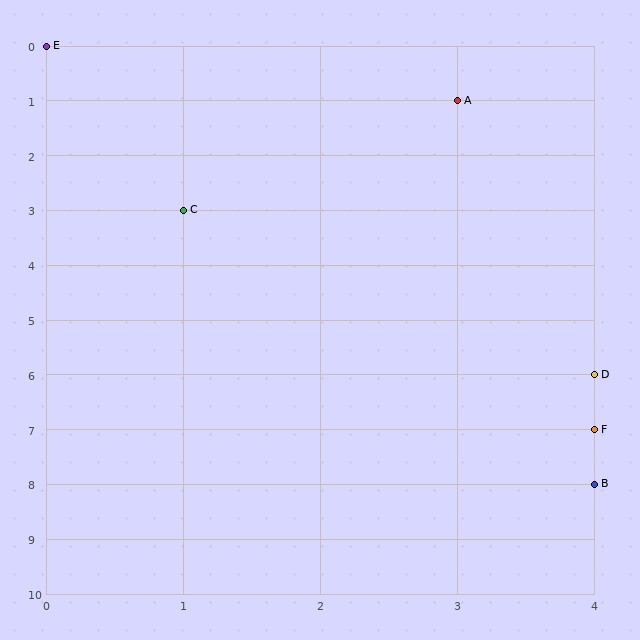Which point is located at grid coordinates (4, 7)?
Point F is at (4, 7).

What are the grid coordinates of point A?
Point A is at grid coordinates (3, 1).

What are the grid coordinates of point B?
Point B is at grid coordinates (4, 8).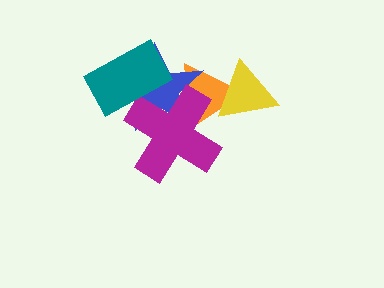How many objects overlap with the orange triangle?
3 objects overlap with the orange triangle.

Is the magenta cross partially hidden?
Yes, it is partially covered by another shape.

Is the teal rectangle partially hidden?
No, no other shape covers it.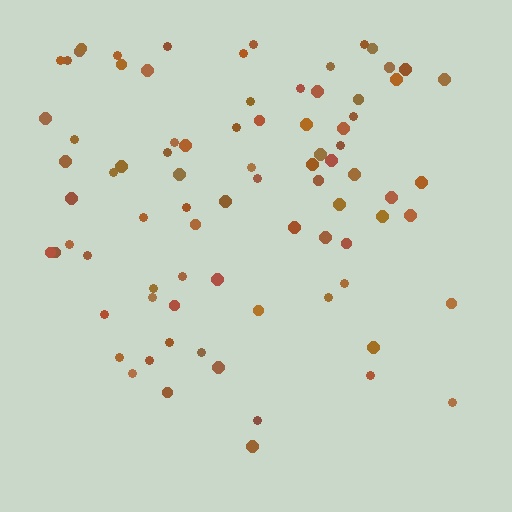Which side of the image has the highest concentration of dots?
The top.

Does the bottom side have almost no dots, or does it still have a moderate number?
Still a moderate number, just noticeably fewer than the top.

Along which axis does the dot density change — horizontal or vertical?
Vertical.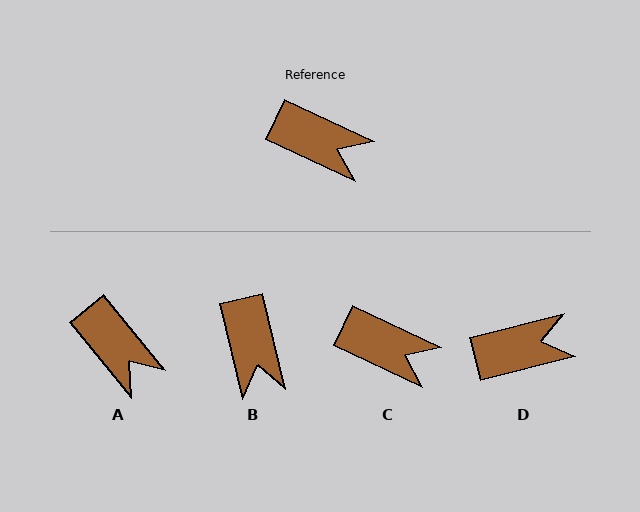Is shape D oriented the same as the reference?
No, it is off by about 39 degrees.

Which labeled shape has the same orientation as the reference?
C.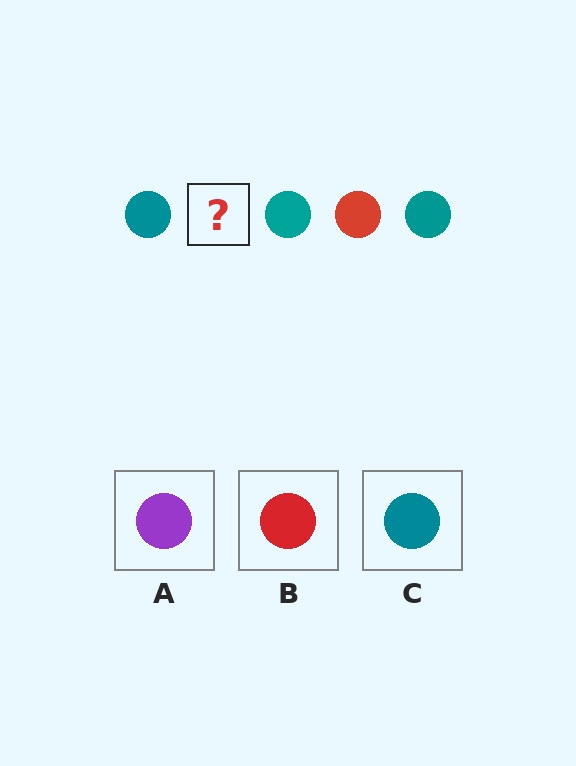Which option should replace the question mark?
Option B.